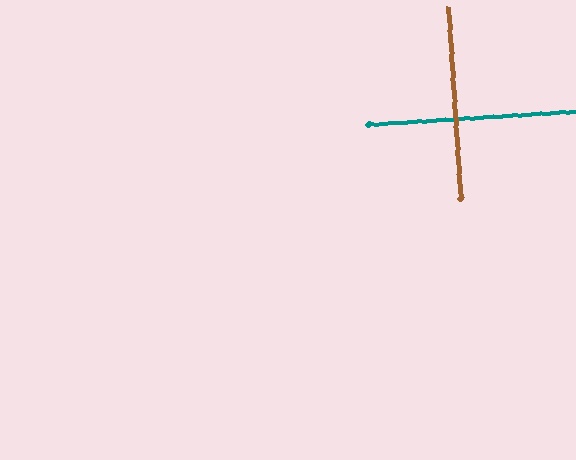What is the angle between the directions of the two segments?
Approximately 90 degrees.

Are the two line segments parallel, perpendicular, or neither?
Perpendicular — they meet at approximately 90°.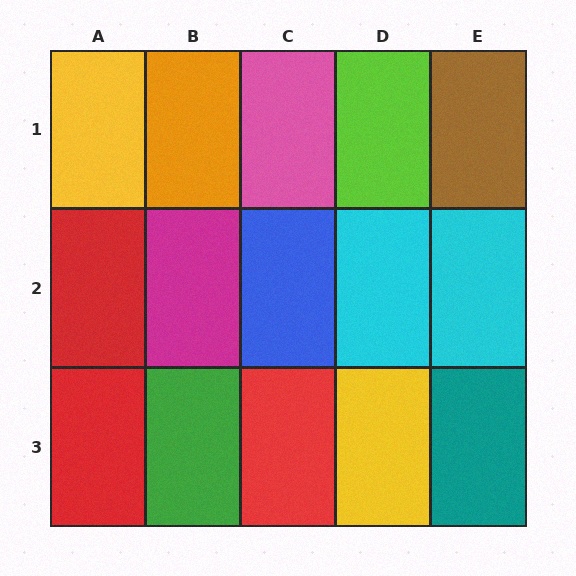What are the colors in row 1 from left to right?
Yellow, orange, pink, lime, brown.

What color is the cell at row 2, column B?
Magenta.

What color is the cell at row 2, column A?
Red.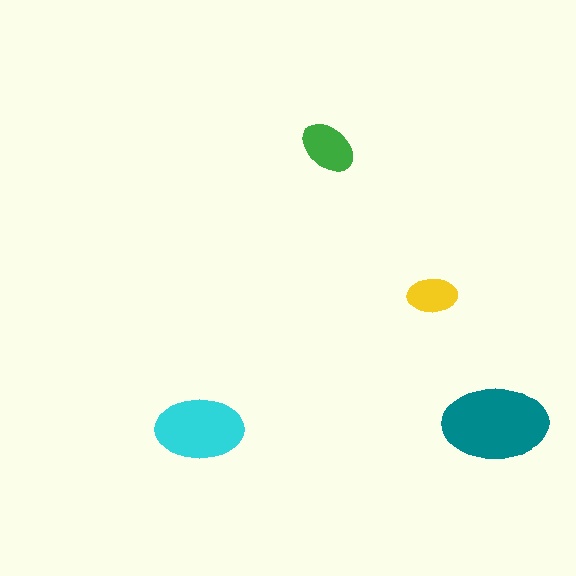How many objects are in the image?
There are 4 objects in the image.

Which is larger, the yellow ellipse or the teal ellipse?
The teal one.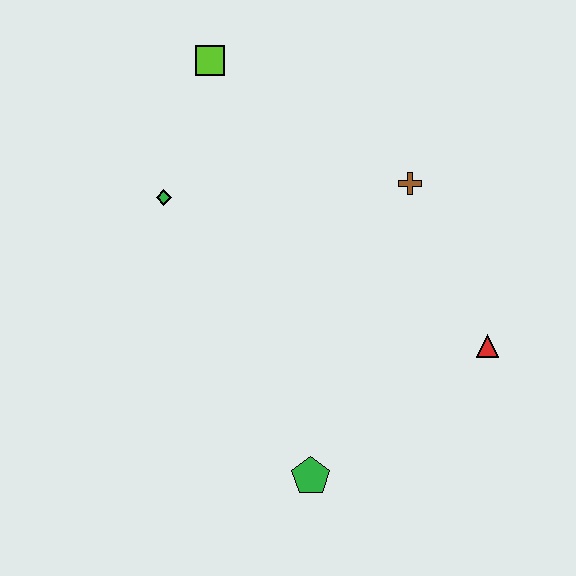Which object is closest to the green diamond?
The lime square is closest to the green diamond.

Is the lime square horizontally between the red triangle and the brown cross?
No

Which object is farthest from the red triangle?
The lime square is farthest from the red triangle.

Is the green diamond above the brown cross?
No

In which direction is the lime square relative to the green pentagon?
The lime square is above the green pentagon.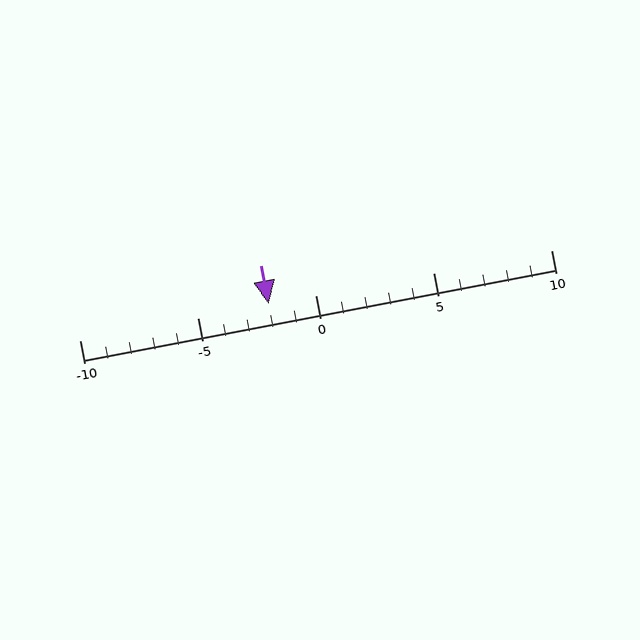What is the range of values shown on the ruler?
The ruler shows values from -10 to 10.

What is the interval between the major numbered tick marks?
The major tick marks are spaced 5 units apart.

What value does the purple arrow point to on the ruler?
The purple arrow points to approximately -2.